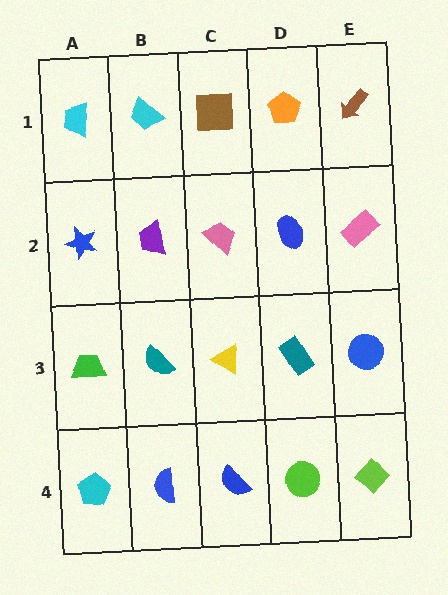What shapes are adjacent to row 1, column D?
A blue ellipse (row 2, column D), a brown square (row 1, column C), a brown arrow (row 1, column E).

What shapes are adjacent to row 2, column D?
An orange pentagon (row 1, column D), a teal rectangle (row 3, column D), a pink trapezoid (row 2, column C), a pink rectangle (row 2, column E).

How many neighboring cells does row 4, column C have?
3.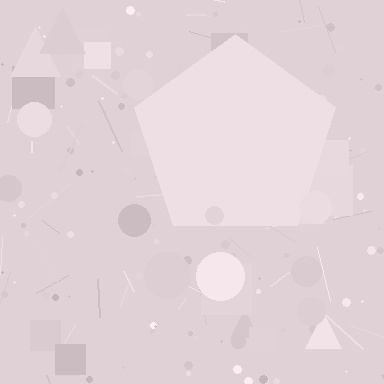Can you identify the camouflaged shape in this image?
The camouflaged shape is a pentagon.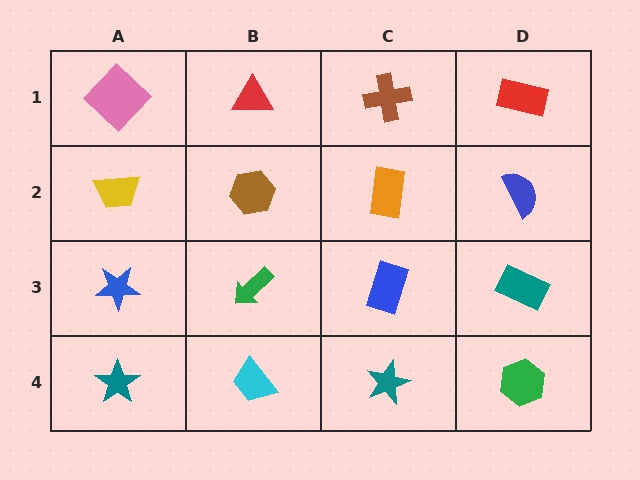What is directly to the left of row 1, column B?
A pink diamond.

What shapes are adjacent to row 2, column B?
A red triangle (row 1, column B), a green arrow (row 3, column B), a yellow trapezoid (row 2, column A), an orange rectangle (row 2, column C).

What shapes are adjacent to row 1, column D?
A blue semicircle (row 2, column D), a brown cross (row 1, column C).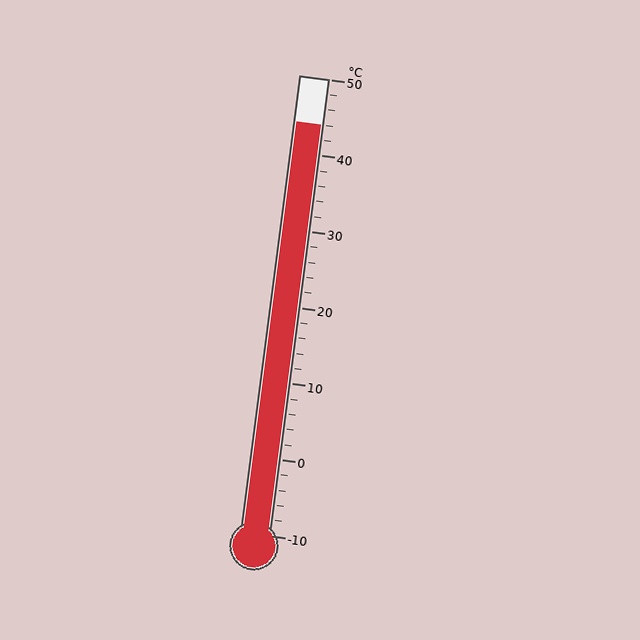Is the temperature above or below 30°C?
The temperature is above 30°C.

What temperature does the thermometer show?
The thermometer shows approximately 44°C.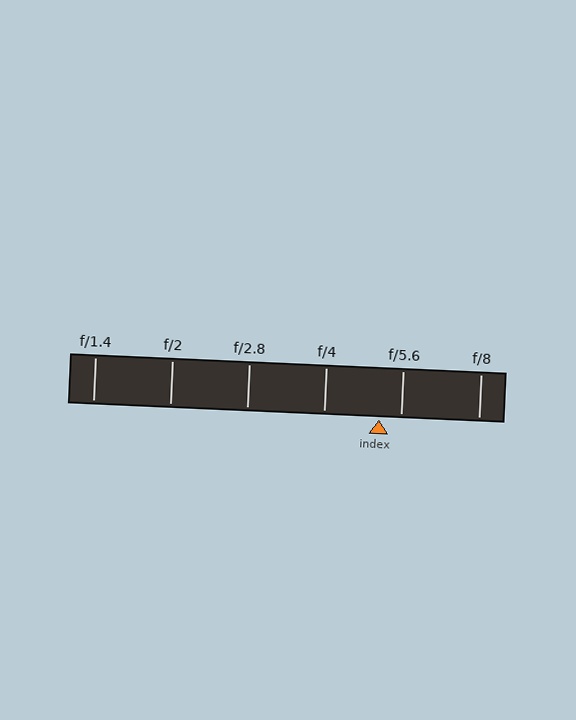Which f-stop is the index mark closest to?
The index mark is closest to f/5.6.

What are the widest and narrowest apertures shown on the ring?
The widest aperture shown is f/1.4 and the narrowest is f/8.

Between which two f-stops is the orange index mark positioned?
The index mark is between f/4 and f/5.6.